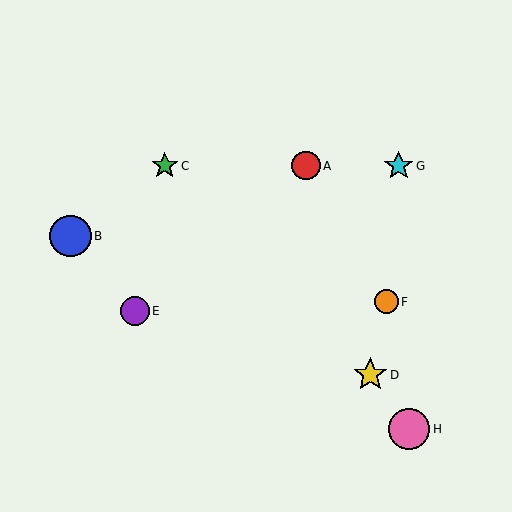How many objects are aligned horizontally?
3 objects (A, C, G) are aligned horizontally.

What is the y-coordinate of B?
Object B is at y≈236.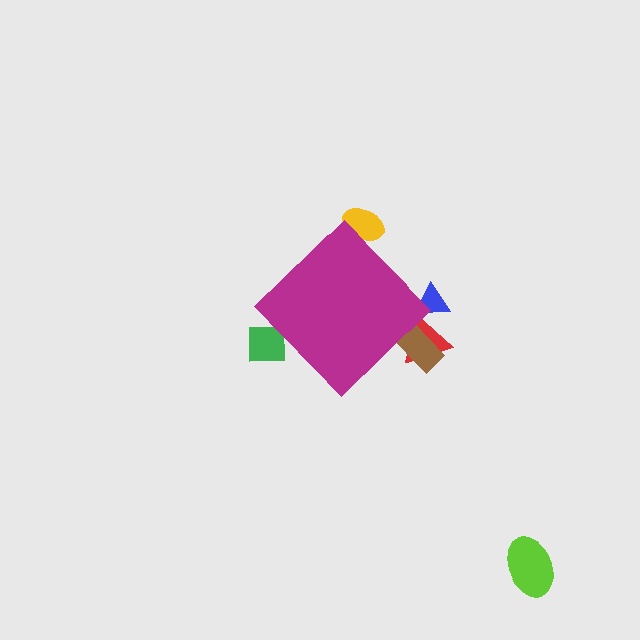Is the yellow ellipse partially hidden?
Yes, the yellow ellipse is partially hidden behind the magenta diamond.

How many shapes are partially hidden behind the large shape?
5 shapes are partially hidden.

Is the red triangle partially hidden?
Yes, the red triangle is partially hidden behind the magenta diamond.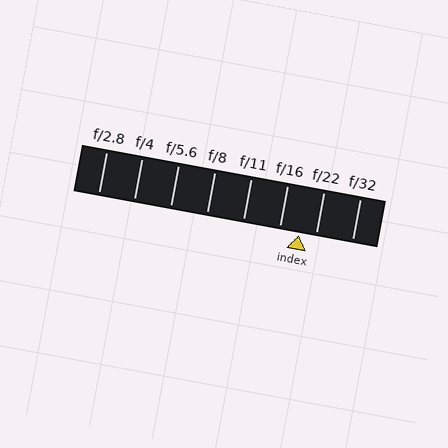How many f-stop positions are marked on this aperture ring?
There are 8 f-stop positions marked.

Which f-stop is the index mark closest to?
The index mark is closest to f/22.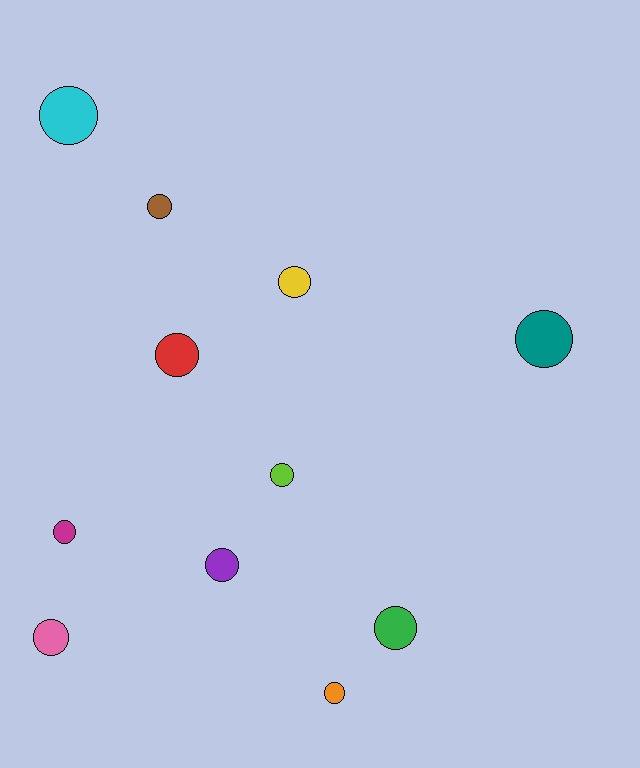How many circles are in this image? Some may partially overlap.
There are 11 circles.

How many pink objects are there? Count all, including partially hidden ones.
There is 1 pink object.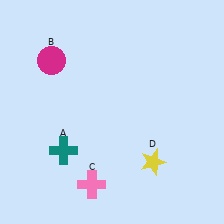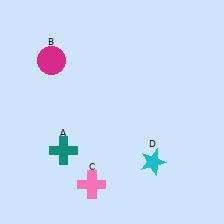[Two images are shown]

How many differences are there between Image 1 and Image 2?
There is 1 difference between the two images.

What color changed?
The star (D) changed from yellow in Image 1 to cyan in Image 2.